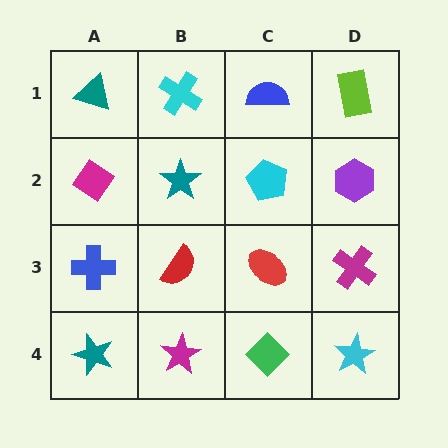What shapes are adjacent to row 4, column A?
A blue cross (row 3, column A), a magenta star (row 4, column B).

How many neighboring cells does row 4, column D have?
2.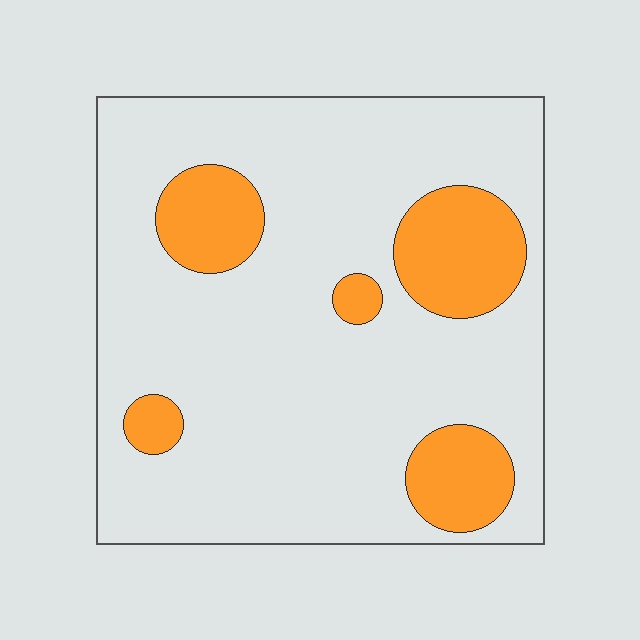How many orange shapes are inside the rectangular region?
5.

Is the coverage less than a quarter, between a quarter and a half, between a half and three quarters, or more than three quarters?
Less than a quarter.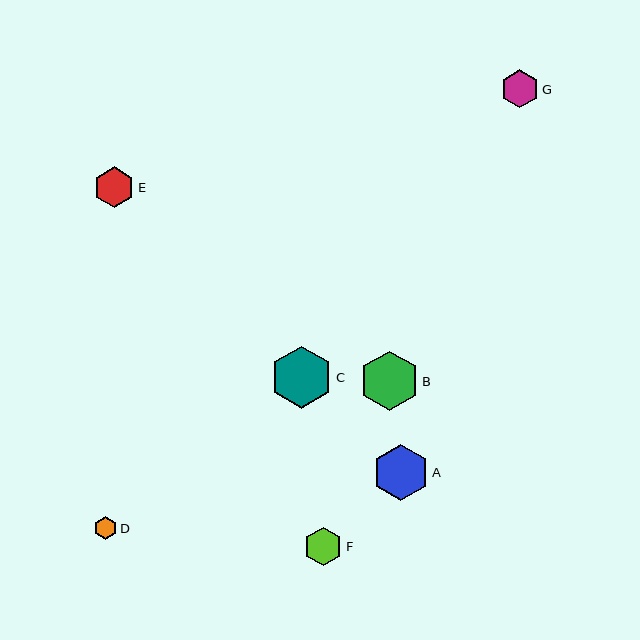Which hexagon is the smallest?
Hexagon D is the smallest with a size of approximately 23 pixels.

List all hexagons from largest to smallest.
From largest to smallest: C, B, A, E, F, G, D.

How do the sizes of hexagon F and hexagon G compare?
Hexagon F and hexagon G are approximately the same size.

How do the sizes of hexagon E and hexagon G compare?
Hexagon E and hexagon G are approximately the same size.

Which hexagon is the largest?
Hexagon C is the largest with a size of approximately 62 pixels.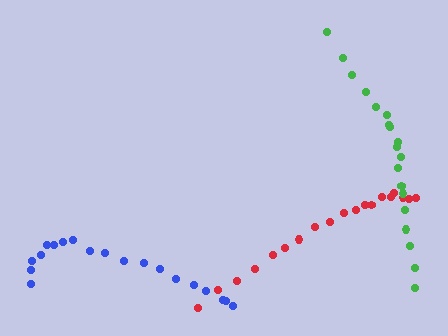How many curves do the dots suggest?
There are 3 distinct paths.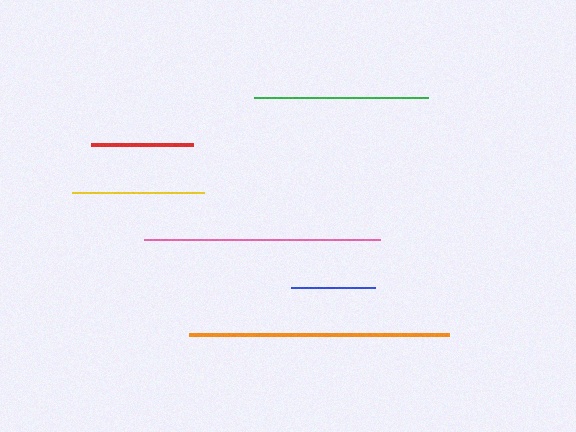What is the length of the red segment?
The red segment is approximately 101 pixels long.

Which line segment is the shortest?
The blue line is the shortest at approximately 85 pixels.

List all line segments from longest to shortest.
From longest to shortest: orange, pink, green, yellow, red, blue.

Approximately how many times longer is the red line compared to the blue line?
The red line is approximately 1.2 times the length of the blue line.